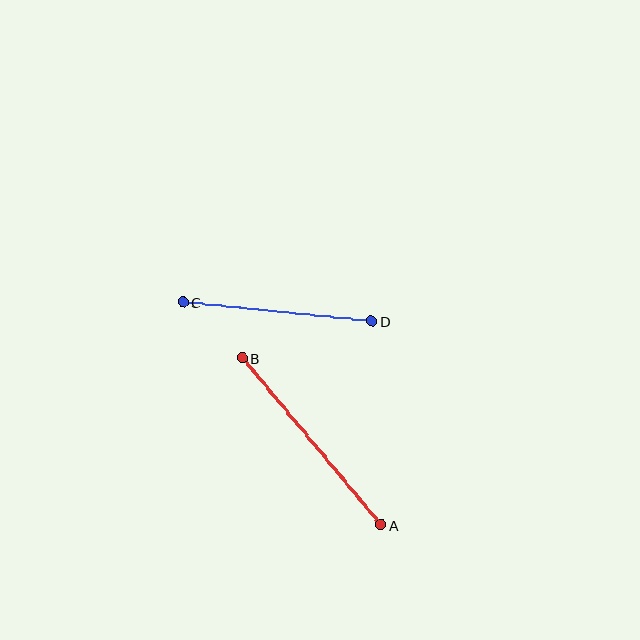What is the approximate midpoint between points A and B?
The midpoint is at approximately (312, 441) pixels.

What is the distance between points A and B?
The distance is approximately 217 pixels.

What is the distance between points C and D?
The distance is approximately 190 pixels.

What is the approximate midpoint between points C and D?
The midpoint is at approximately (277, 312) pixels.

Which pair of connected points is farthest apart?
Points A and B are farthest apart.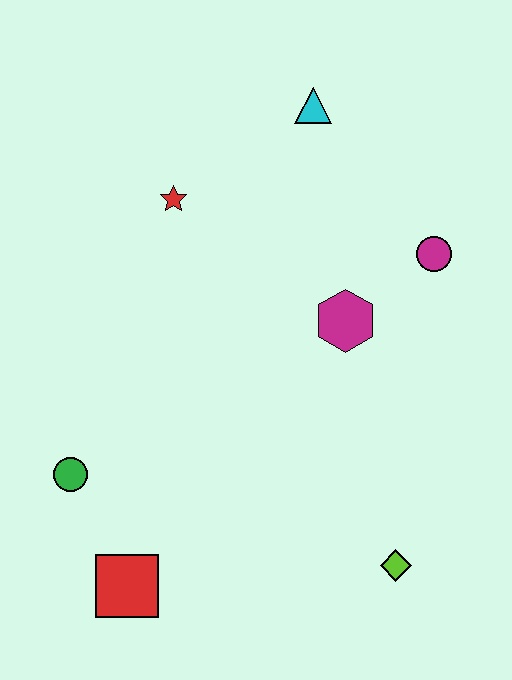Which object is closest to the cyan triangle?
The red star is closest to the cyan triangle.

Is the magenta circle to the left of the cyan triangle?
No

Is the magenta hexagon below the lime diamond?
No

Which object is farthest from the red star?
The lime diamond is farthest from the red star.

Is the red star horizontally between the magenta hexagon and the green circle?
Yes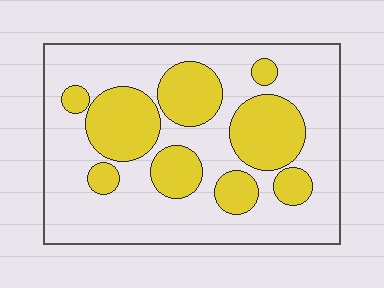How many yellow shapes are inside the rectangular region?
9.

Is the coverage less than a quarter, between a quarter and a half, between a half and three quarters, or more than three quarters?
Between a quarter and a half.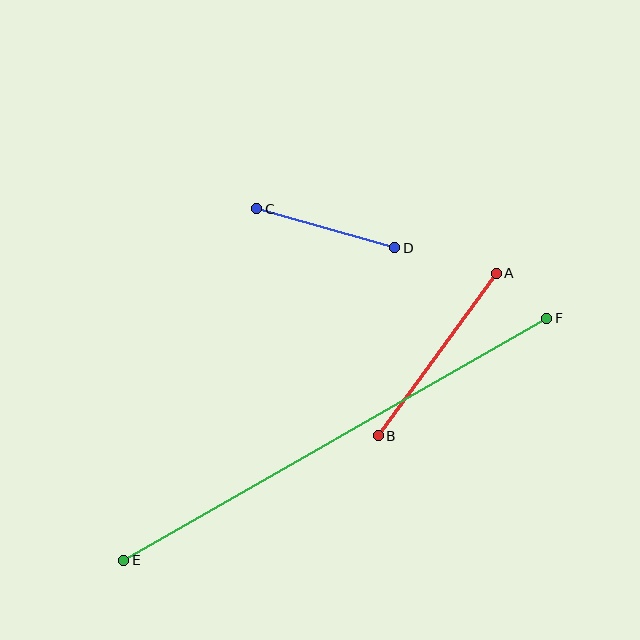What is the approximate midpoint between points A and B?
The midpoint is at approximately (437, 354) pixels.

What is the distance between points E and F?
The distance is approximately 488 pixels.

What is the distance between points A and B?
The distance is approximately 201 pixels.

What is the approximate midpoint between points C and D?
The midpoint is at approximately (326, 228) pixels.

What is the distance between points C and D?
The distance is approximately 143 pixels.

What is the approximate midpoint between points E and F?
The midpoint is at approximately (335, 439) pixels.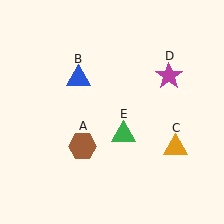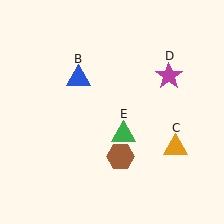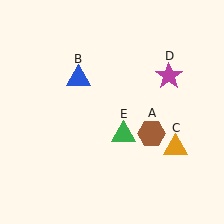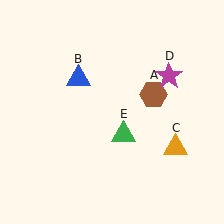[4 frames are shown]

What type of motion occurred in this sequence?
The brown hexagon (object A) rotated counterclockwise around the center of the scene.